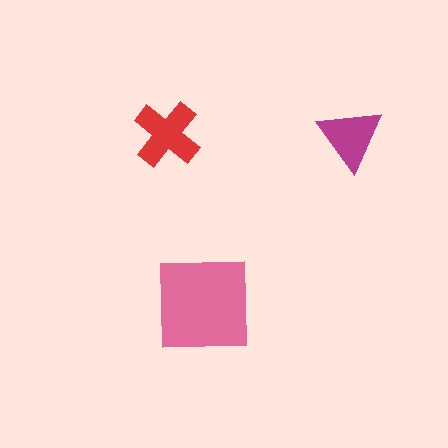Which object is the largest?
The pink square.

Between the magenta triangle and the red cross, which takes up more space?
The red cross.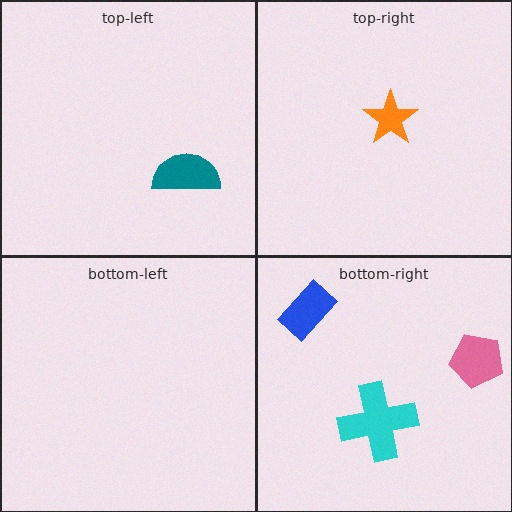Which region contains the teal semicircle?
The top-left region.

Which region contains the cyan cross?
The bottom-right region.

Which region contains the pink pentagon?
The bottom-right region.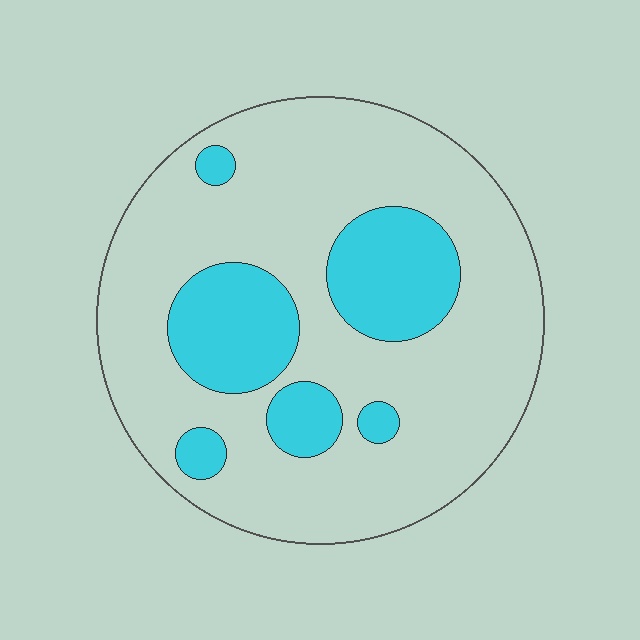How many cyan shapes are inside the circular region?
6.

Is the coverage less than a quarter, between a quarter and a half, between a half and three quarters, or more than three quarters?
Less than a quarter.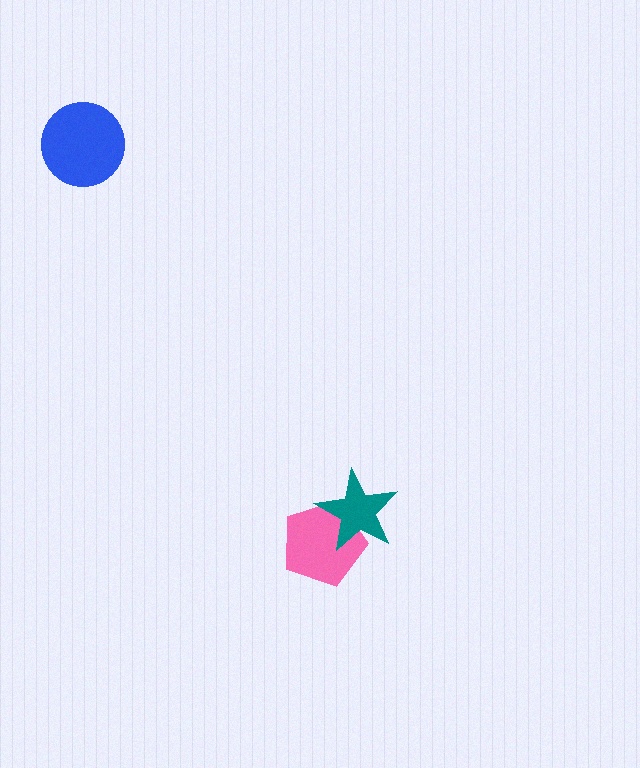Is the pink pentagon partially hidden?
Yes, it is partially covered by another shape.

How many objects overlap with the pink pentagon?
1 object overlaps with the pink pentagon.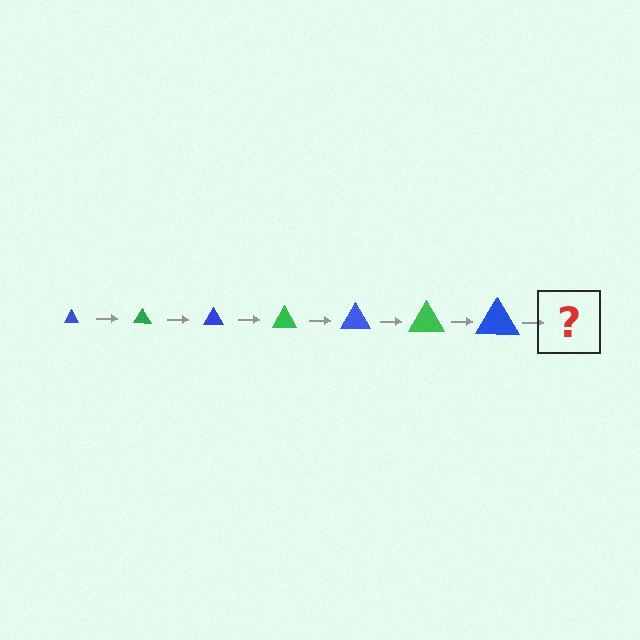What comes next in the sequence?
The next element should be a green triangle, larger than the previous one.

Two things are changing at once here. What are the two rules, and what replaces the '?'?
The two rules are that the triangle grows larger each step and the color cycles through blue and green. The '?' should be a green triangle, larger than the previous one.